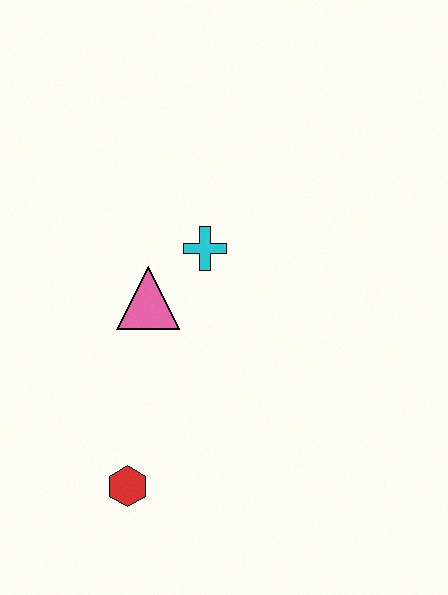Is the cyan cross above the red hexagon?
Yes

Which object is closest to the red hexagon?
The pink triangle is closest to the red hexagon.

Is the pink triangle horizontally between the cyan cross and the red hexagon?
Yes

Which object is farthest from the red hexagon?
The cyan cross is farthest from the red hexagon.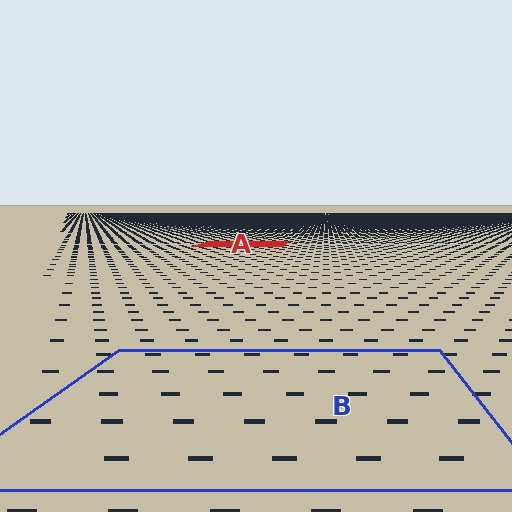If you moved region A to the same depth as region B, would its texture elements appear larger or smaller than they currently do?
They would appear larger. At a closer depth, the same texture elements are projected at a bigger on-screen size.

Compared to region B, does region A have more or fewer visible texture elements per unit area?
Region A has more texture elements per unit area — they are packed more densely because it is farther away.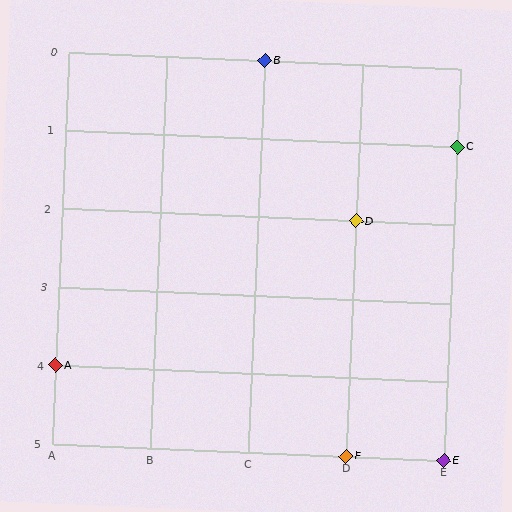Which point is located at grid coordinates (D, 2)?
Point D is at (D, 2).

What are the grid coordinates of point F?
Point F is at grid coordinates (D, 5).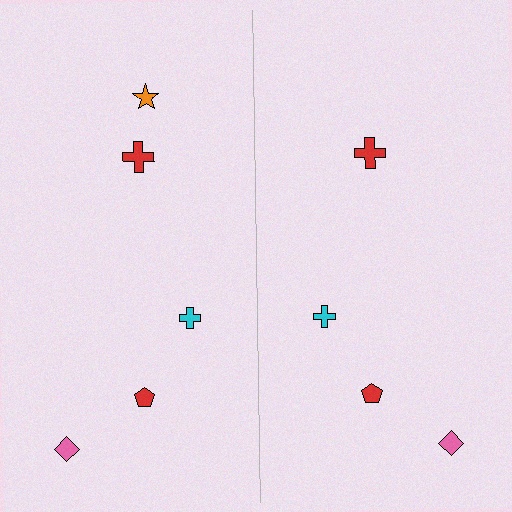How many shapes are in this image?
There are 9 shapes in this image.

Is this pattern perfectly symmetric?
No, the pattern is not perfectly symmetric. A orange star is missing from the right side.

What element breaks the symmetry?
A orange star is missing from the right side.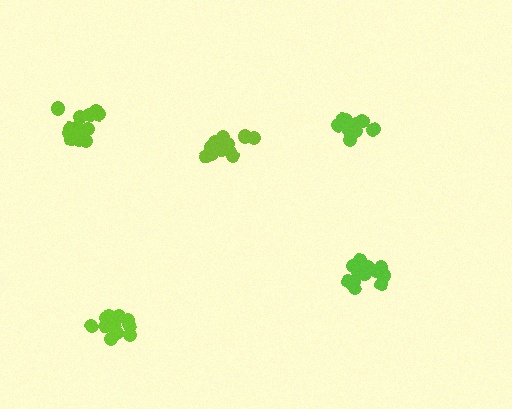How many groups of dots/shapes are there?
There are 5 groups.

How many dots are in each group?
Group 1: 14 dots, Group 2: 11 dots, Group 3: 16 dots, Group 4: 14 dots, Group 5: 12 dots (67 total).